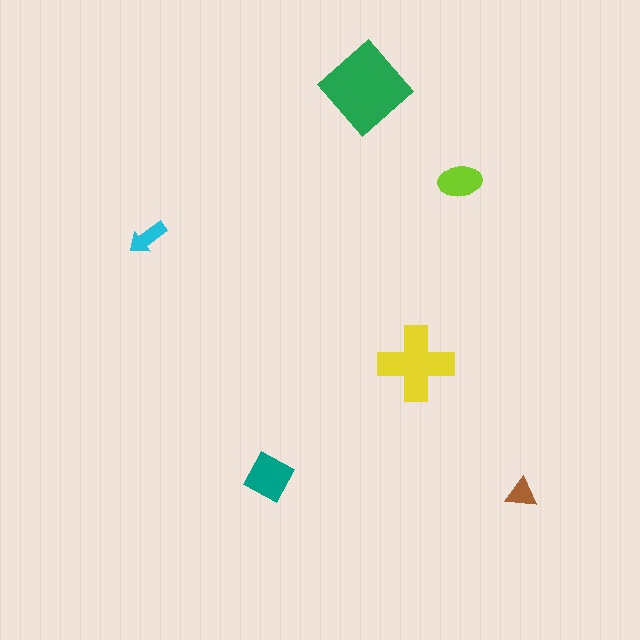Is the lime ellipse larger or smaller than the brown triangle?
Larger.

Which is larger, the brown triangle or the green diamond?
The green diamond.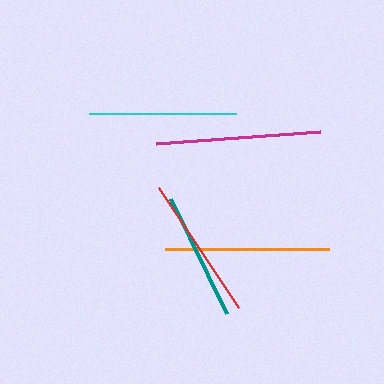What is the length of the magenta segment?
The magenta segment is approximately 164 pixels long.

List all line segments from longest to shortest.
From longest to shortest: magenta, orange, cyan, red, teal.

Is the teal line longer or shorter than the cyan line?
The cyan line is longer than the teal line.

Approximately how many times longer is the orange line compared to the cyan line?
The orange line is approximately 1.1 times the length of the cyan line.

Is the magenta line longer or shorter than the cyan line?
The magenta line is longer than the cyan line.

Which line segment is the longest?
The magenta line is the longest at approximately 164 pixels.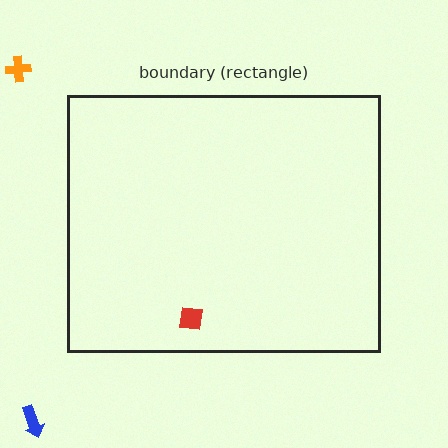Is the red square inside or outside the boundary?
Inside.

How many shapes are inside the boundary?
1 inside, 2 outside.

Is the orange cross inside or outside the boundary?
Outside.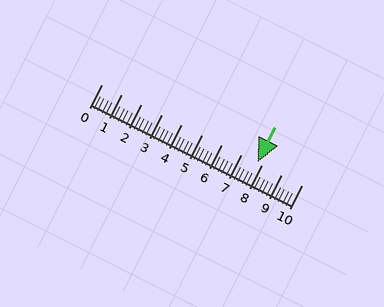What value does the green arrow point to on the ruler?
The green arrow points to approximately 7.8.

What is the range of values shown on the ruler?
The ruler shows values from 0 to 10.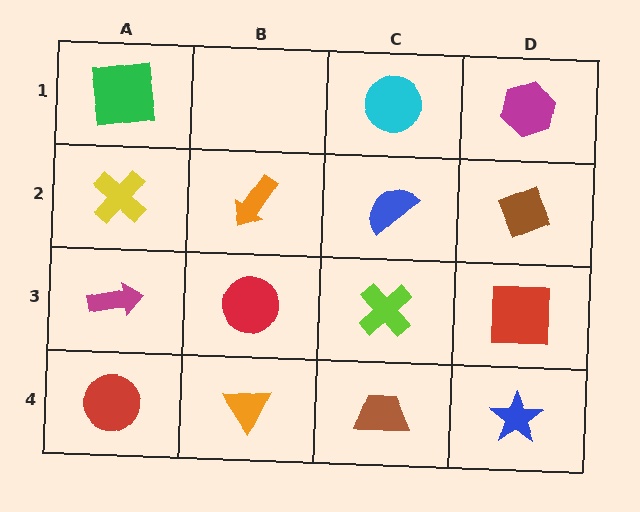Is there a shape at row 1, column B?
No, that cell is empty.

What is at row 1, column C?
A cyan circle.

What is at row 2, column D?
A brown diamond.